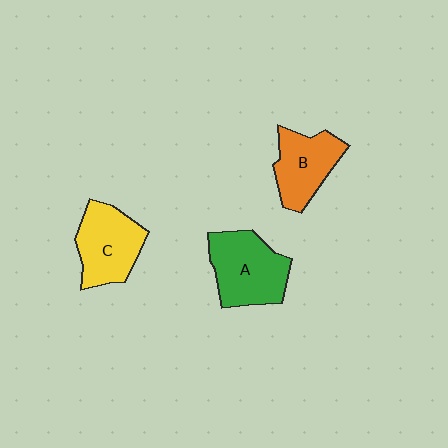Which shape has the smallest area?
Shape B (orange).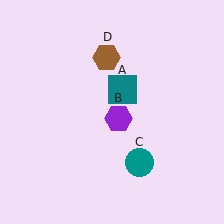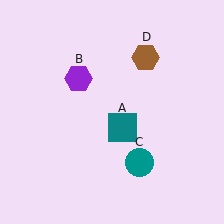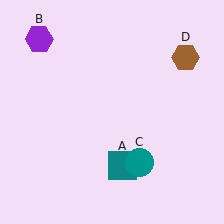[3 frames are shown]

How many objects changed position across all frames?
3 objects changed position: teal square (object A), purple hexagon (object B), brown hexagon (object D).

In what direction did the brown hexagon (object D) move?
The brown hexagon (object D) moved right.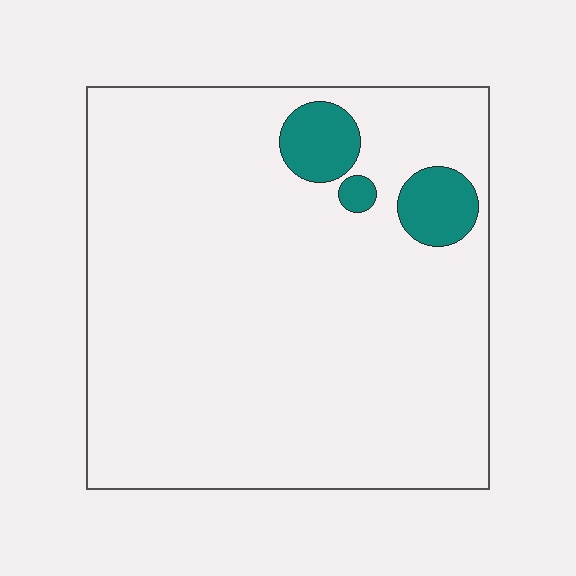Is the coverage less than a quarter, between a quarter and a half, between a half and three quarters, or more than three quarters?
Less than a quarter.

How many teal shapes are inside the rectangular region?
3.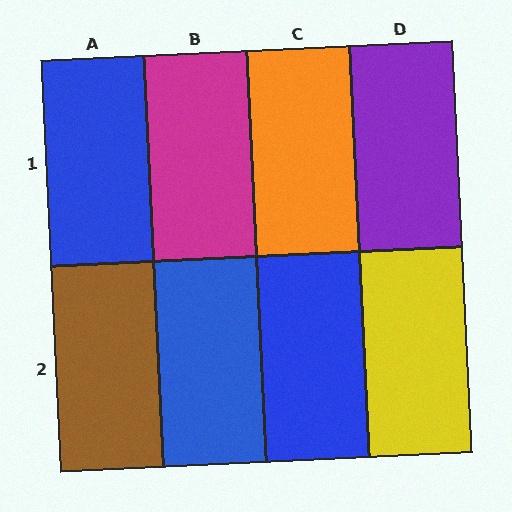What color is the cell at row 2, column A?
Brown.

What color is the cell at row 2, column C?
Blue.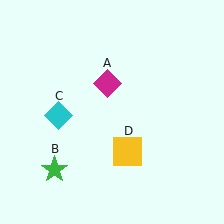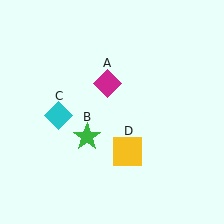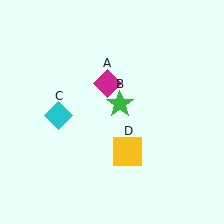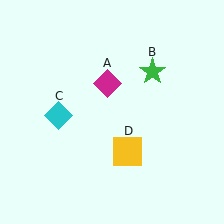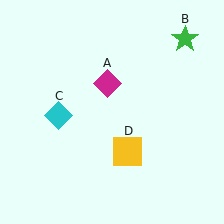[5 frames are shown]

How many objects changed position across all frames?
1 object changed position: green star (object B).